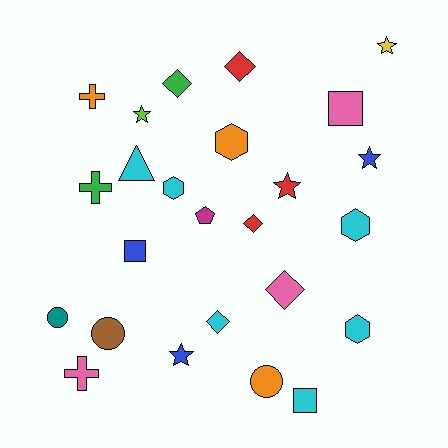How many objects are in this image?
There are 25 objects.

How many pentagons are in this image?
There is 1 pentagon.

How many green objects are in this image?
There are 2 green objects.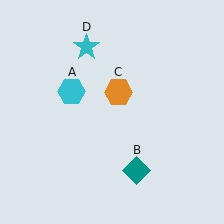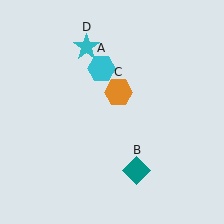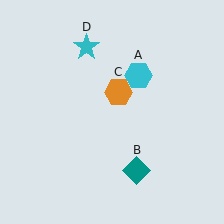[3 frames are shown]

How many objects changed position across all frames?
1 object changed position: cyan hexagon (object A).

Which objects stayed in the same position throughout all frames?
Teal diamond (object B) and orange hexagon (object C) and cyan star (object D) remained stationary.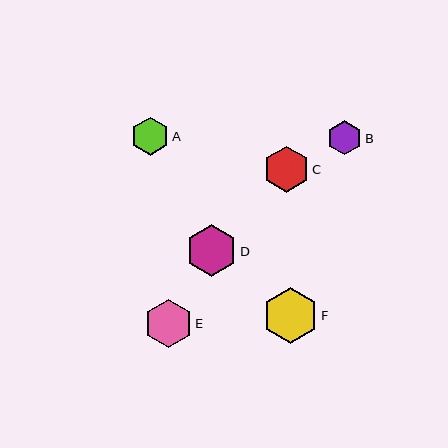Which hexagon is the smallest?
Hexagon B is the smallest with a size of approximately 34 pixels.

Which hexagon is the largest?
Hexagon F is the largest with a size of approximately 55 pixels.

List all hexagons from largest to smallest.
From largest to smallest: F, D, E, C, A, B.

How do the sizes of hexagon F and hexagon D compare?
Hexagon F and hexagon D are approximately the same size.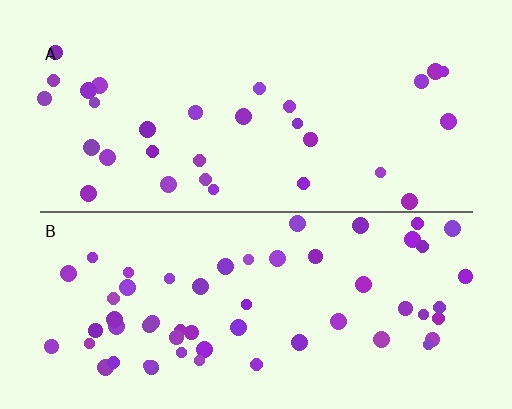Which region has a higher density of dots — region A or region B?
B (the bottom).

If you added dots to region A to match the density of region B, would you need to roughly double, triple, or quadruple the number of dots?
Approximately double.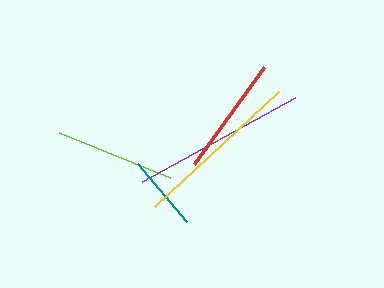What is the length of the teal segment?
The teal segment is approximately 76 pixels long.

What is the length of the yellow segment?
The yellow segment is approximately 169 pixels long.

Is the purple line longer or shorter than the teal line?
The purple line is longer than the teal line.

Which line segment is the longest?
The purple line is the longest at approximately 174 pixels.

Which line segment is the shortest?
The teal line is the shortest at approximately 76 pixels.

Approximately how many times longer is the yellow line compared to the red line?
The yellow line is approximately 1.4 times the length of the red line.